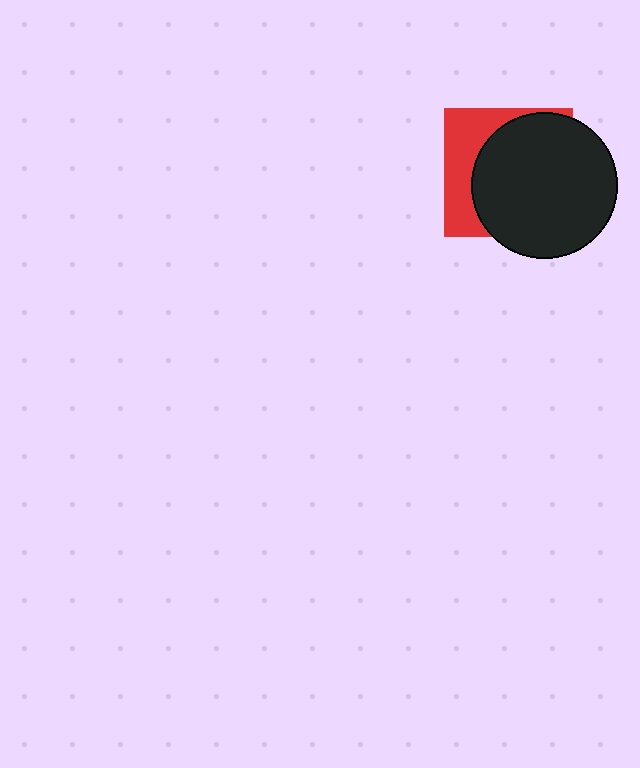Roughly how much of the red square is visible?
A small part of it is visible (roughly 33%).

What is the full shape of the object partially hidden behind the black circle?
The partially hidden object is a red square.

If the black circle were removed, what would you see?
You would see the complete red square.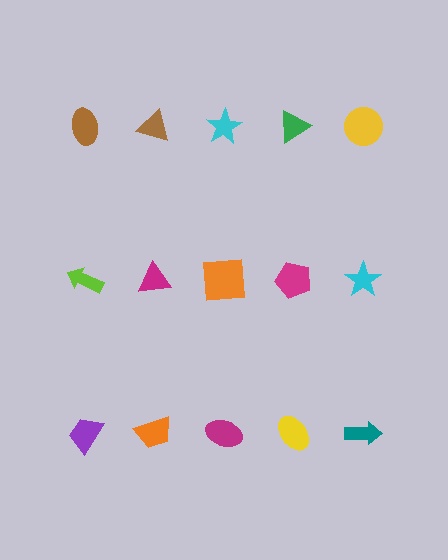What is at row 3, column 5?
A teal arrow.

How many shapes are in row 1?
5 shapes.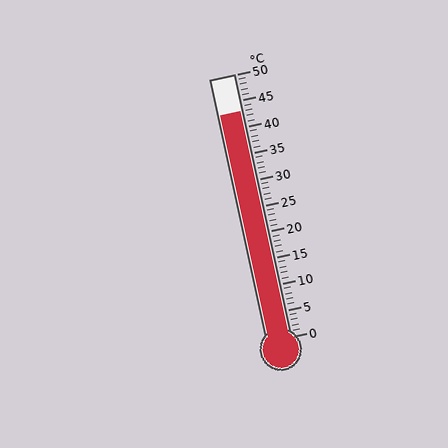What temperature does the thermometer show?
The thermometer shows approximately 43°C.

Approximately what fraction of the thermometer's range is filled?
The thermometer is filled to approximately 85% of its range.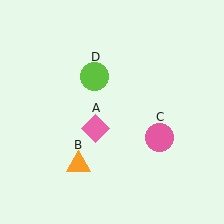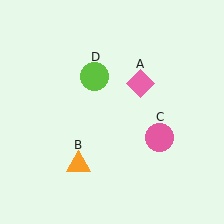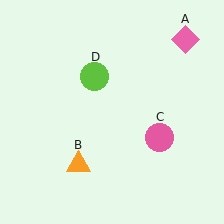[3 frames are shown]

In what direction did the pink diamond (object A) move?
The pink diamond (object A) moved up and to the right.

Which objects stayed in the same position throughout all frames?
Orange triangle (object B) and pink circle (object C) and lime circle (object D) remained stationary.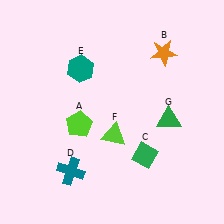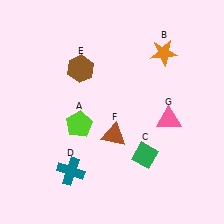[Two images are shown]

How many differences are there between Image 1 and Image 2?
There are 3 differences between the two images.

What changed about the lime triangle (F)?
In Image 1, F is lime. In Image 2, it changed to brown.